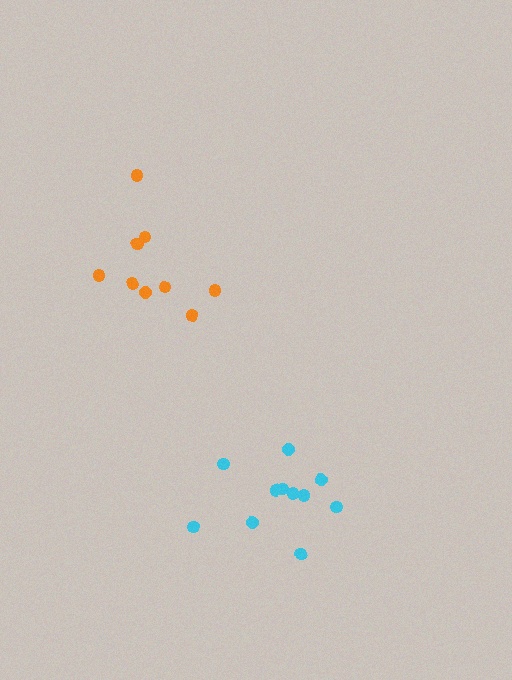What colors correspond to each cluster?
The clusters are colored: cyan, orange.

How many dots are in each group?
Group 1: 11 dots, Group 2: 9 dots (20 total).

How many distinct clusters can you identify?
There are 2 distinct clusters.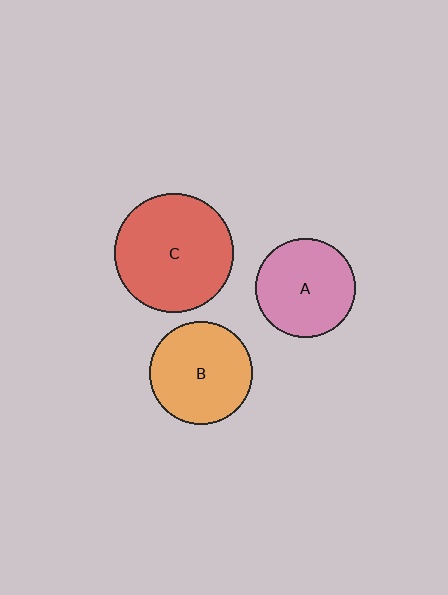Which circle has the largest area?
Circle C (red).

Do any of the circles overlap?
No, none of the circles overlap.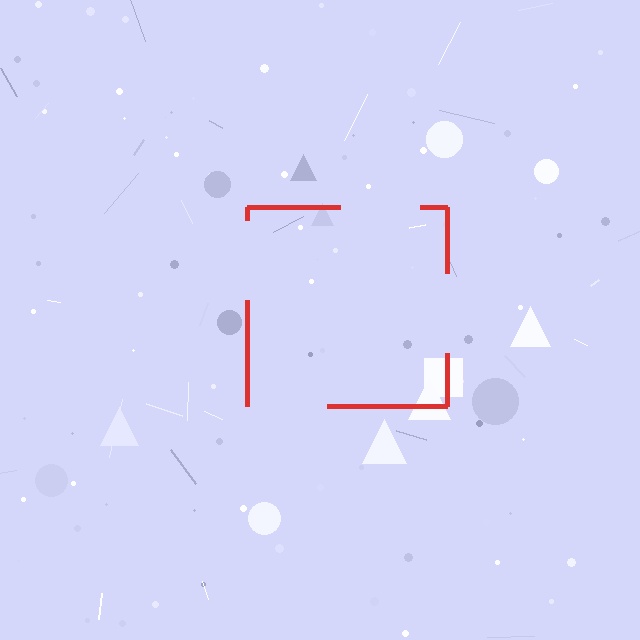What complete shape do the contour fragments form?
The contour fragments form a square.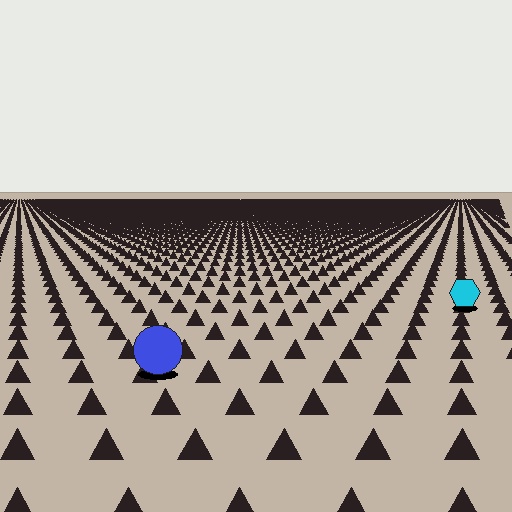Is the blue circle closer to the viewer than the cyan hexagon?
Yes. The blue circle is closer — you can tell from the texture gradient: the ground texture is coarser near it.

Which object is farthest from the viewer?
The cyan hexagon is farthest from the viewer. It appears smaller and the ground texture around it is denser.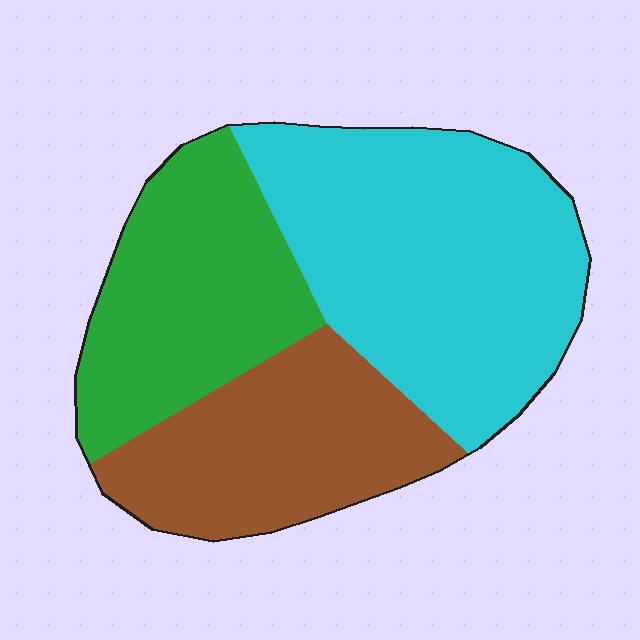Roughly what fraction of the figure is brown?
Brown covers 27% of the figure.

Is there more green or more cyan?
Cyan.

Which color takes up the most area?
Cyan, at roughly 45%.